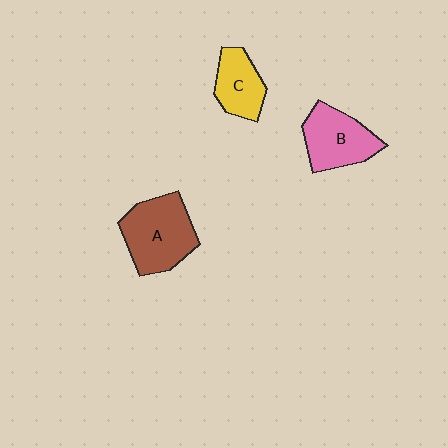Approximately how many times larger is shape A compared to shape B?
Approximately 1.2 times.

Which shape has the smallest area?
Shape C (yellow).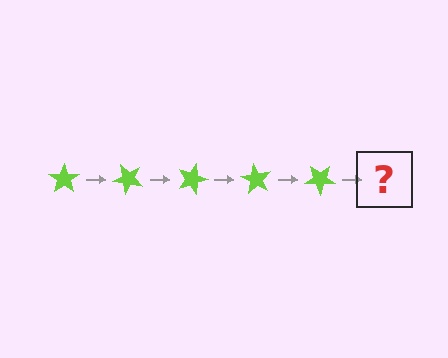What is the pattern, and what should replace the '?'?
The pattern is that the star rotates 45 degrees each step. The '?' should be a lime star rotated 225 degrees.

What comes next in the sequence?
The next element should be a lime star rotated 225 degrees.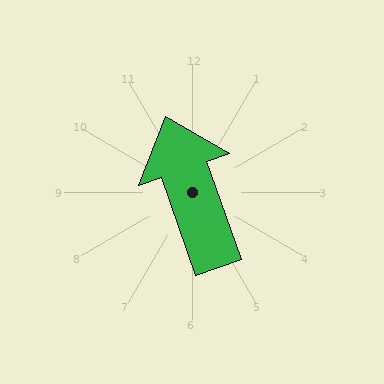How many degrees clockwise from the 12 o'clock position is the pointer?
Approximately 341 degrees.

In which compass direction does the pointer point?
North.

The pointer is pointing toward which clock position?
Roughly 11 o'clock.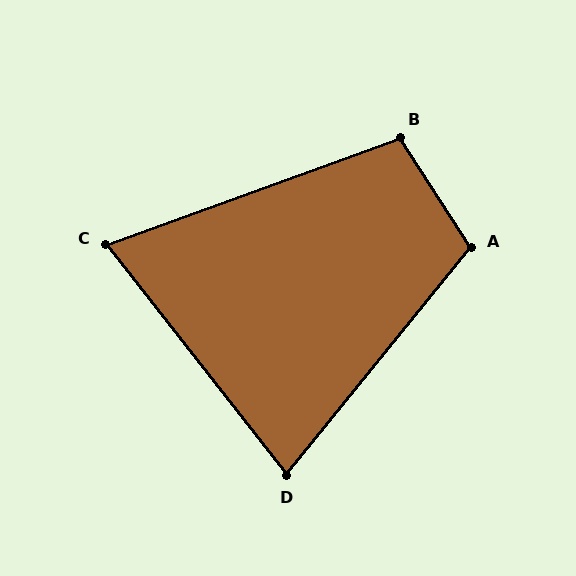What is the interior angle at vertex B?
Approximately 103 degrees (obtuse).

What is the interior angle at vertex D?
Approximately 77 degrees (acute).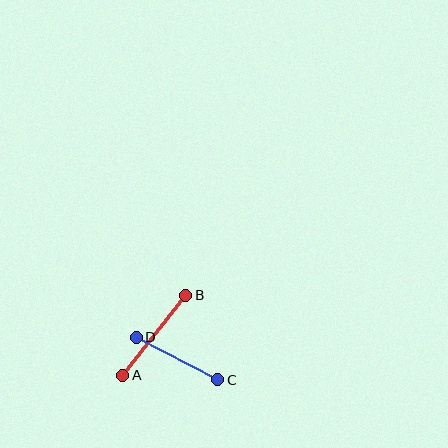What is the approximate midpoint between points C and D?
The midpoint is at approximately (177, 358) pixels.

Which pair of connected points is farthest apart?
Points A and B are farthest apart.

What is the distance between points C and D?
The distance is approximately 92 pixels.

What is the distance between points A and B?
The distance is approximately 102 pixels.